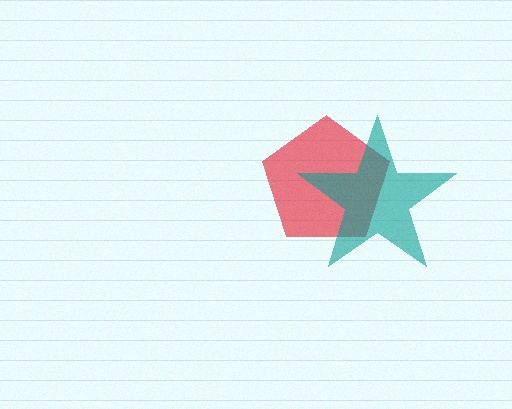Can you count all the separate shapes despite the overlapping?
Yes, there are 2 separate shapes.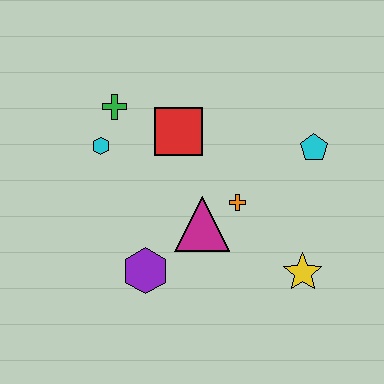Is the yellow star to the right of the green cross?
Yes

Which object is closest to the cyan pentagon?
The orange cross is closest to the cyan pentagon.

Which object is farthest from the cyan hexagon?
The yellow star is farthest from the cyan hexagon.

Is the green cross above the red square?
Yes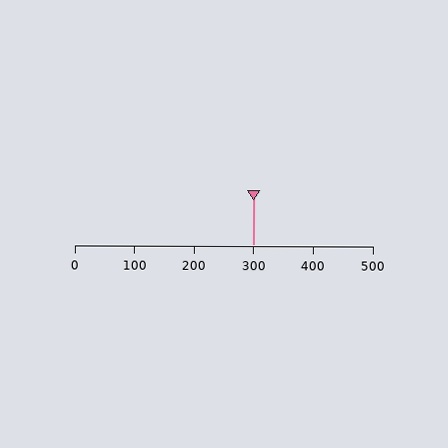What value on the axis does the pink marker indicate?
The marker indicates approximately 300.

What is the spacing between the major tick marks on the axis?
The major ticks are spaced 100 apart.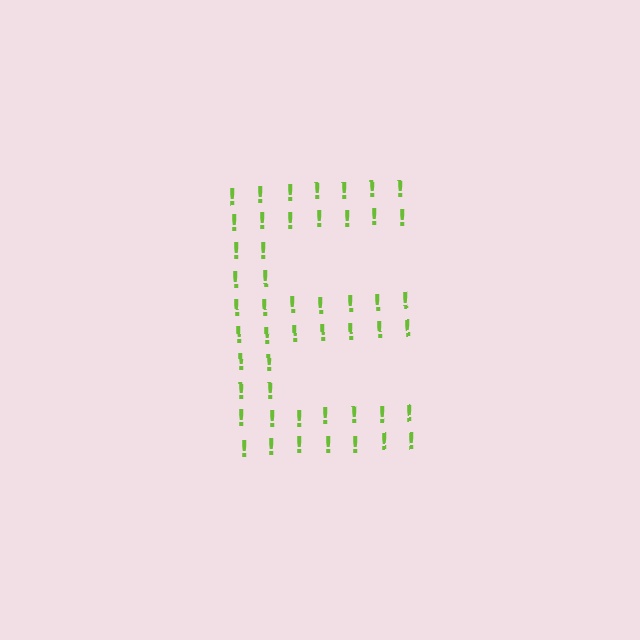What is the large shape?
The large shape is the letter E.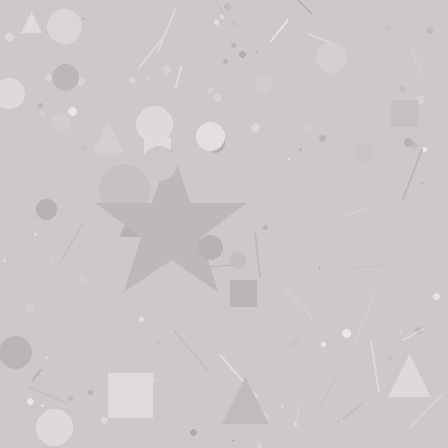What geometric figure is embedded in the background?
A star is embedded in the background.